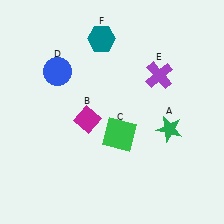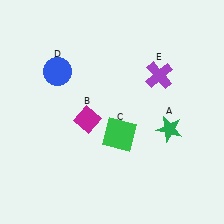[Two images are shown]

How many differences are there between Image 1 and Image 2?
There is 1 difference between the two images.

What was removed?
The teal hexagon (F) was removed in Image 2.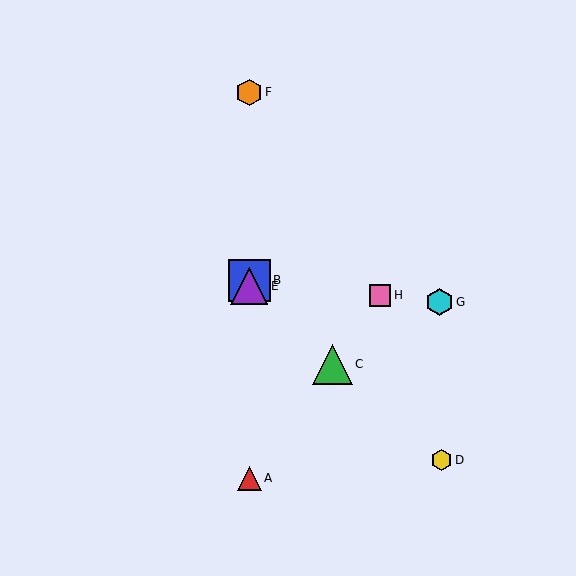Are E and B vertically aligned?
Yes, both are at x≈249.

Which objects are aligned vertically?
Objects A, B, E, F are aligned vertically.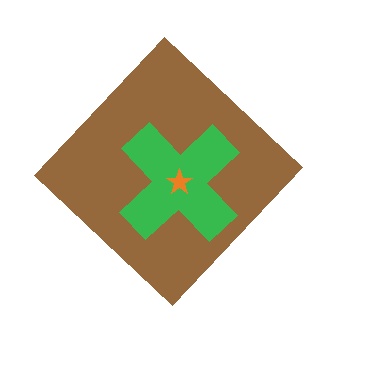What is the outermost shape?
The brown diamond.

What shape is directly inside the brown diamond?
The green cross.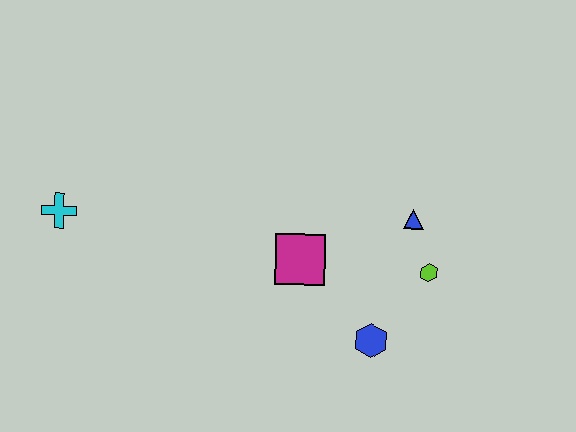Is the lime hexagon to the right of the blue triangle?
Yes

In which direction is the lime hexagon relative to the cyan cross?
The lime hexagon is to the right of the cyan cross.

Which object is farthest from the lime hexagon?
The cyan cross is farthest from the lime hexagon.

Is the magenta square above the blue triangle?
No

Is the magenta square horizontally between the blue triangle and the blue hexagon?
No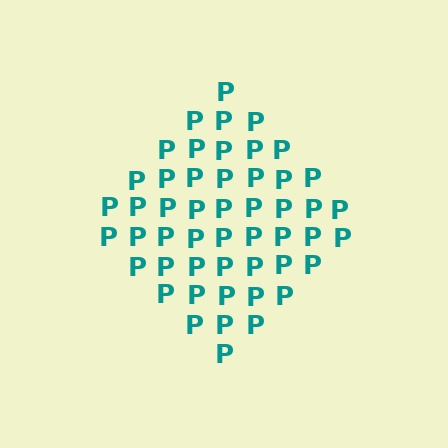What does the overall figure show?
The overall figure shows a diamond.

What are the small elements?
The small elements are letter P's.